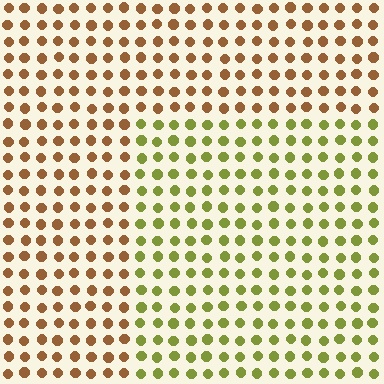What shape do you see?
I see a rectangle.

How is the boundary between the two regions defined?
The boundary is defined purely by a slight shift in hue (about 50 degrees). Spacing, size, and orientation are identical on both sides.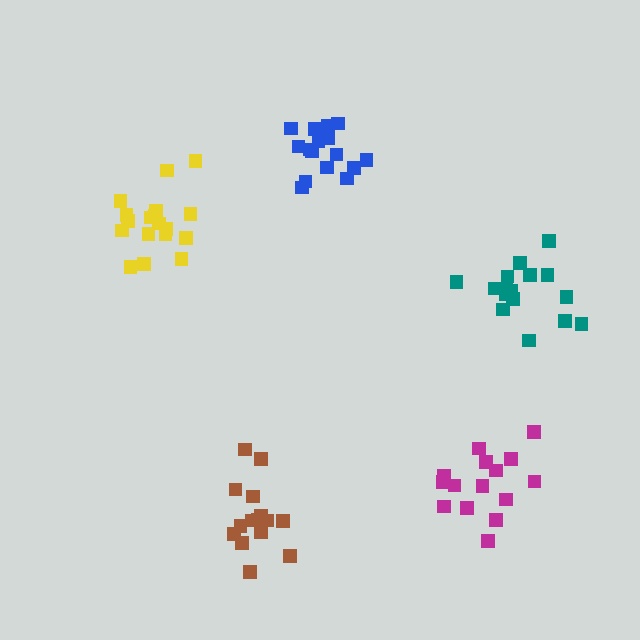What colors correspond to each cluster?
The clusters are colored: teal, brown, magenta, yellow, blue.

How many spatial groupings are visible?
There are 5 spatial groupings.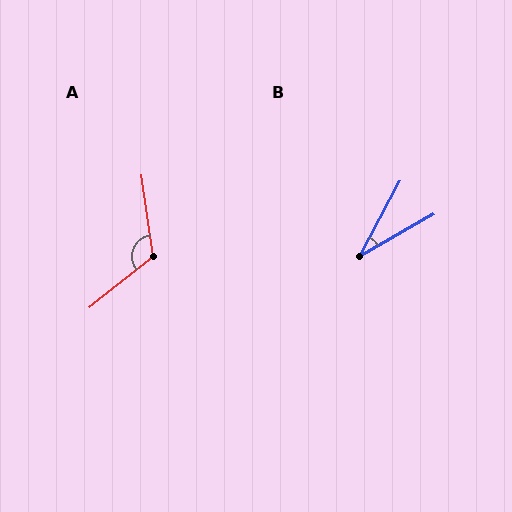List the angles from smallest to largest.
B (32°), A (121°).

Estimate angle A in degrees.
Approximately 121 degrees.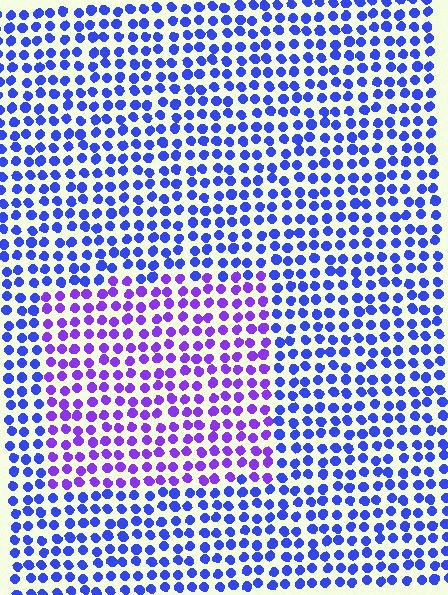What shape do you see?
I see a rectangle.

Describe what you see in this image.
The image is filled with small blue elements in a uniform arrangement. A rectangle-shaped region is visible where the elements are tinted to a slightly different hue, forming a subtle color boundary.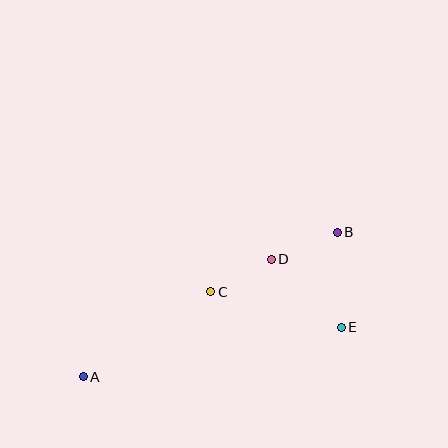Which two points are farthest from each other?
Points A and B are farthest from each other.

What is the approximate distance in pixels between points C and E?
The distance between C and E is approximately 135 pixels.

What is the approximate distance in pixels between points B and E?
The distance between B and E is approximately 95 pixels.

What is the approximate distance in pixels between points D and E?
The distance between D and E is approximately 97 pixels.